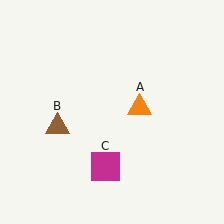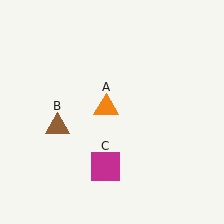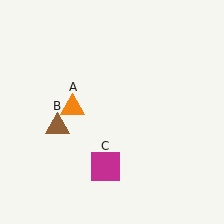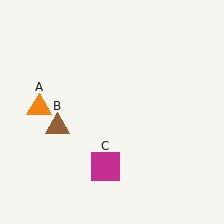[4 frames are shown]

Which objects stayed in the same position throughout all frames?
Brown triangle (object B) and magenta square (object C) remained stationary.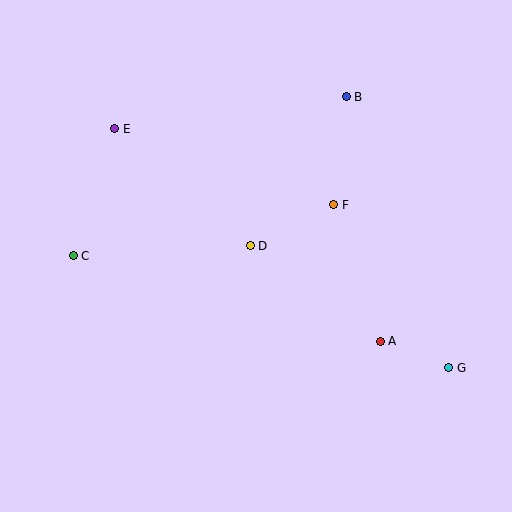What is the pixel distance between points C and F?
The distance between C and F is 266 pixels.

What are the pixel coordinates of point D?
Point D is at (250, 246).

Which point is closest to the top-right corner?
Point B is closest to the top-right corner.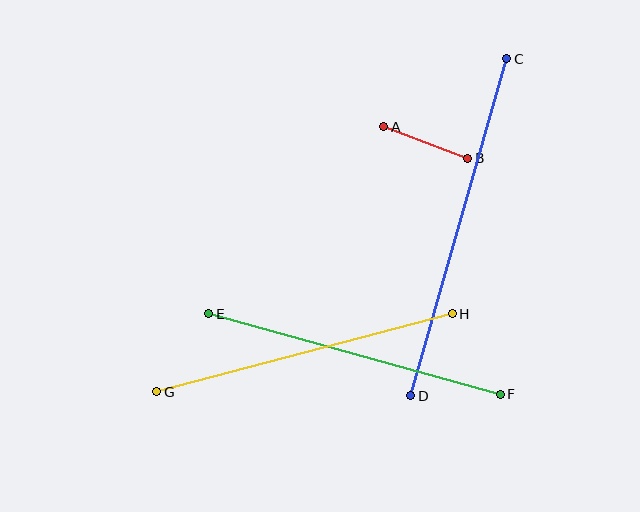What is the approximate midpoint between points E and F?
The midpoint is at approximately (354, 354) pixels.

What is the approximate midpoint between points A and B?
The midpoint is at approximately (426, 143) pixels.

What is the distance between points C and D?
The distance is approximately 350 pixels.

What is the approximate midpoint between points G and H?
The midpoint is at approximately (305, 353) pixels.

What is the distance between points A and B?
The distance is approximately 90 pixels.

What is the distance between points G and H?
The distance is approximately 306 pixels.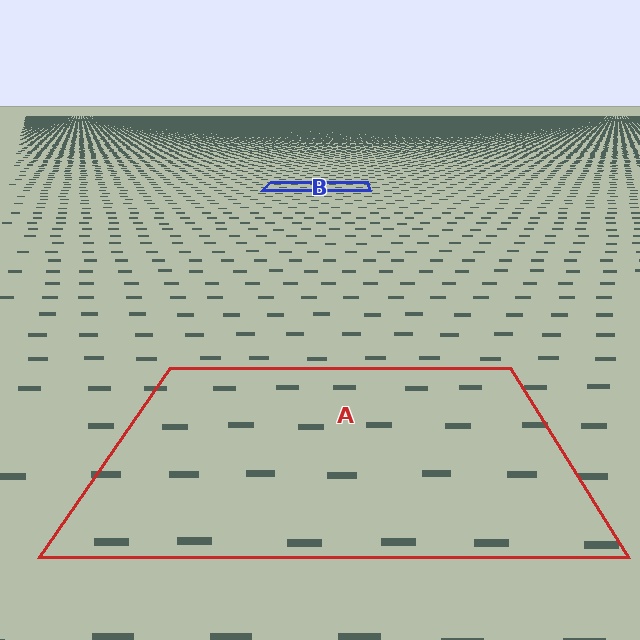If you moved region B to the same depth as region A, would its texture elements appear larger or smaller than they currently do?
They would appear larger. At a closer depth, the same texture elements are projected at a bigger on-screen size.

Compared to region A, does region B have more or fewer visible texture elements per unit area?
Region B has more texture elements per unit area — they are packed more densely because it is farther away.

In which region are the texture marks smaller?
The texture marks are smaller in region B, because it is farther away.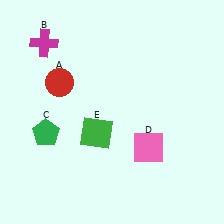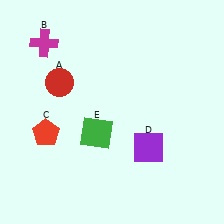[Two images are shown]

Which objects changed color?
C changed from green to red. D changed from pink to purple.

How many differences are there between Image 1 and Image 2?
There are 2 differences between the two images.